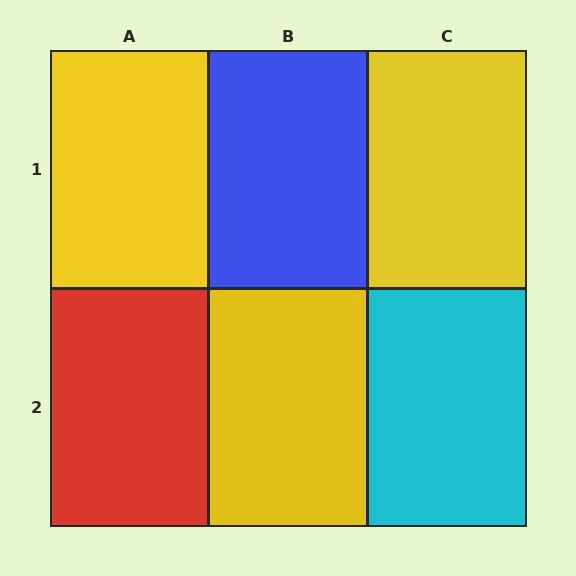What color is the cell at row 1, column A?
Yellow.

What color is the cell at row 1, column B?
Blue.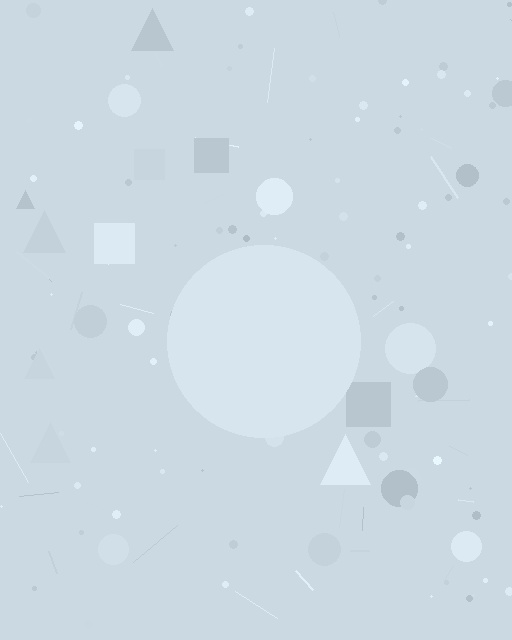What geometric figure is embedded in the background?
A circle is embedded in the background.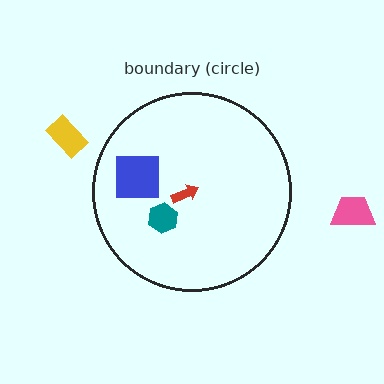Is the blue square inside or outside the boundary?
Inside.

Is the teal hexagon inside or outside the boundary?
Inside.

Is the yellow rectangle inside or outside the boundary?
Outside.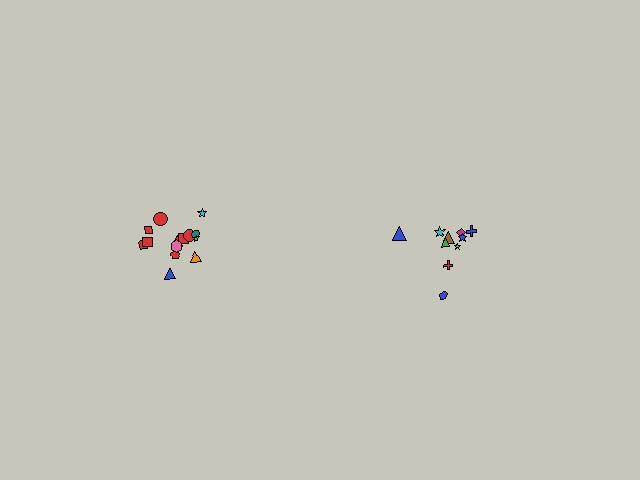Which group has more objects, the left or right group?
The left group.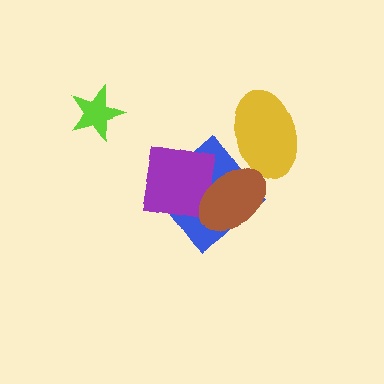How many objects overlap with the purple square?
2 objects overlap with the purple square.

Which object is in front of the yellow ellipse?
The brown ellipse is in front of the yellow ellipse.